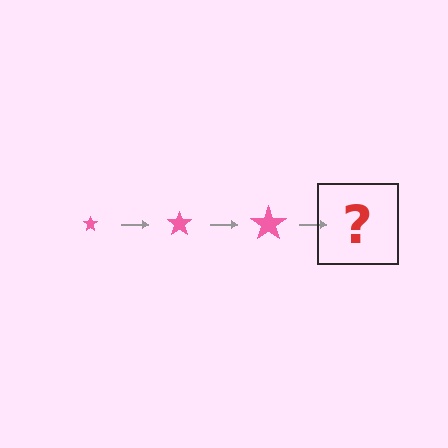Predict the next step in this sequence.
The next step is a pink star, larger than the previous one.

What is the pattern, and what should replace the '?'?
The pattern is that the star gets progressively larger each step. The '?' should be a pink star, larger than the previous one.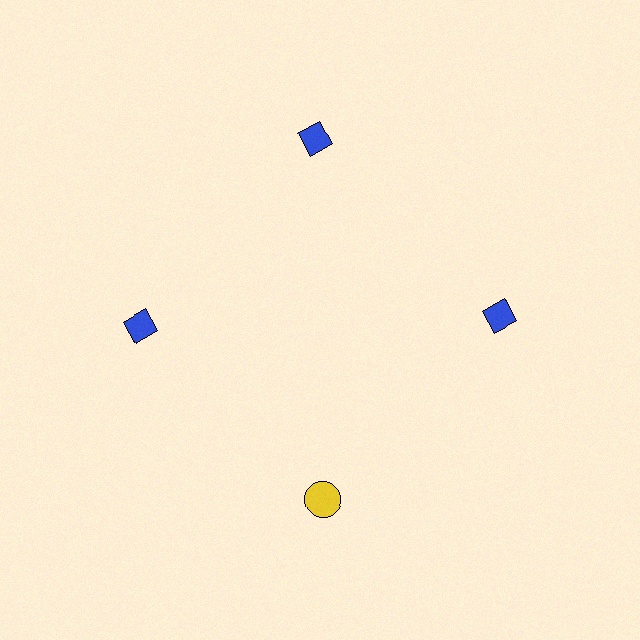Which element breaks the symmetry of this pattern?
The yellow circle at roughly the 6 o'clock position breaks the symmetry. All other shapes are blue diamonds.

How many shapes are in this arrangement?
There are 4 shapes arranged in a ring pattern.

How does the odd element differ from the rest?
It differs in both color (yellow instead of blue) and shape (circle instead of diamond).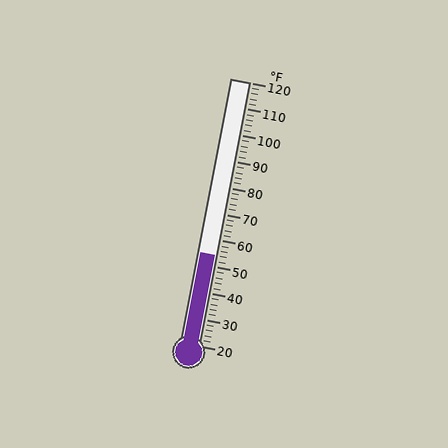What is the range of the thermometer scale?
The thermometer scale ranges from 20°F to 120°F.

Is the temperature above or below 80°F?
The temperature is below 80°F.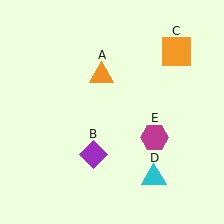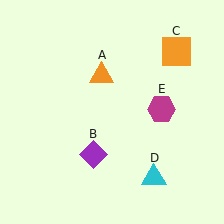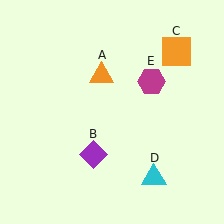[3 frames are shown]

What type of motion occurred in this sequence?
The magenta hexagon (object E) rotated counterclockwise around the center of the scene.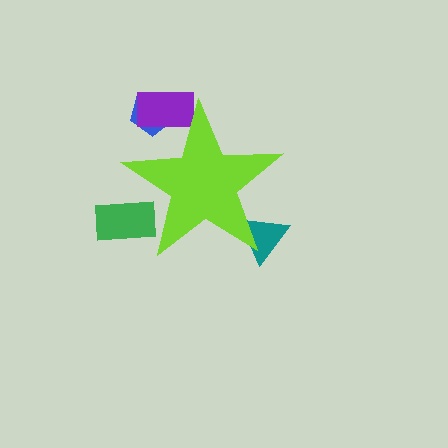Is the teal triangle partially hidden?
Yes, the teal triangle is partially hidden behind the lime star.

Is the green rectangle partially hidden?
Yes, the green rectangle is partially hidden behind the lime star.